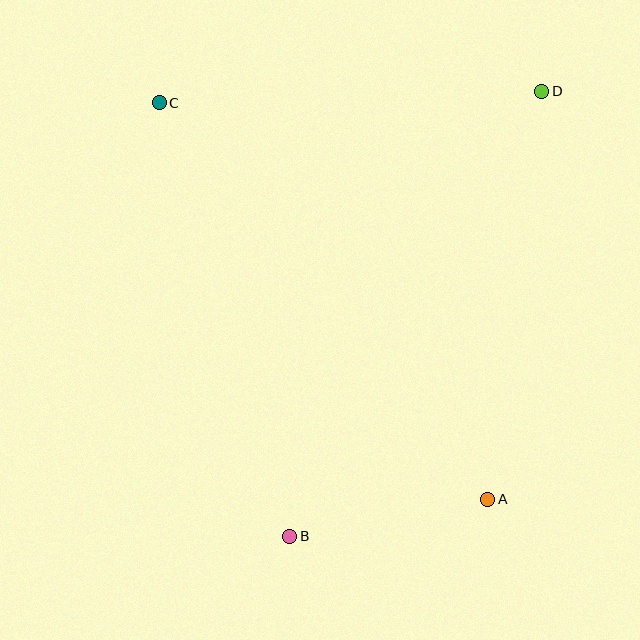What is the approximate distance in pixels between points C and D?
The distance between C and D is approximately 383 pixels.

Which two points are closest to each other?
Points A and B are closest to each other.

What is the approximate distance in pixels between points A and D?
The distance between A and D is approximately 412 pixels.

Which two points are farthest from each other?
Points A and C are farthest from each other.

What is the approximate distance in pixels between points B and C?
The distance between B and C is approximately 453 pixels.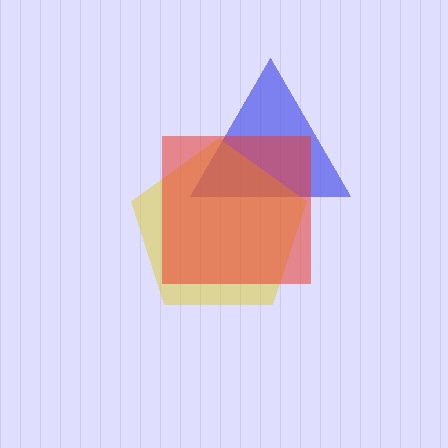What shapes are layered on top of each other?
The layered shapes are: a blue triangle, a yellow pentagon, a red square.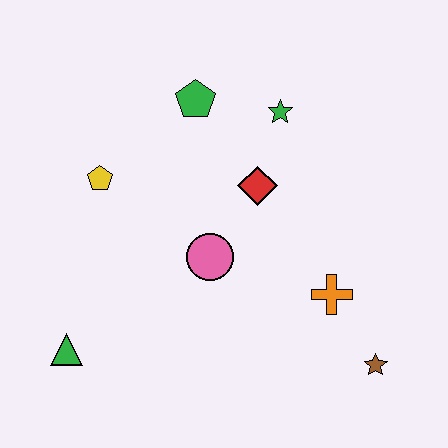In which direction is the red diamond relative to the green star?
The red diamond is below the green star.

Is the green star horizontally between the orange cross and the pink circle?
Yes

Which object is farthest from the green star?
The green triangle is farthest from the green star.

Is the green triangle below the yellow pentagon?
Yes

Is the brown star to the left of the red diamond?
No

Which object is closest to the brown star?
The orange cross is closest to the brown star.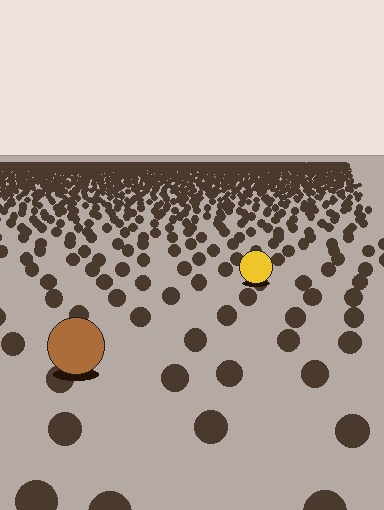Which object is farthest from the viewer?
The yellow circle is farthest from the viewer. It appears smaller and the ground texture around it is denser.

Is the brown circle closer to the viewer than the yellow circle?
Yes. The brown circle is closer — you can tell from the texture gradient: the ground texture is coarser near it.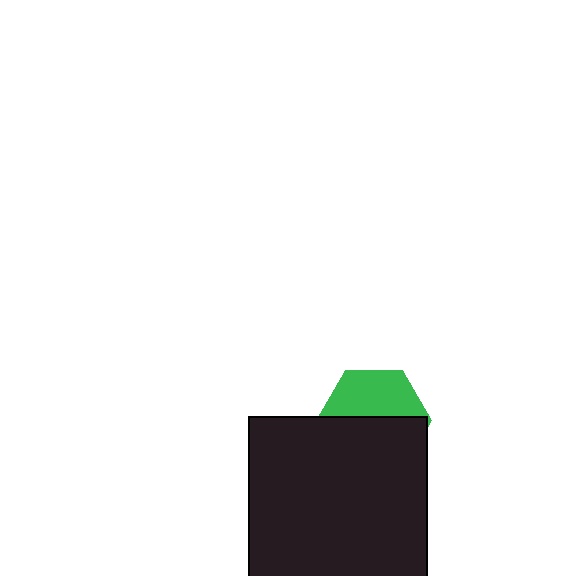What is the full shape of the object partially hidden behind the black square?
The partially hidden object is a green hexagon.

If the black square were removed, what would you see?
You would see the complete green hexagon.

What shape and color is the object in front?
The object in front is a black square.